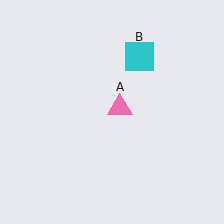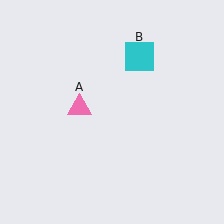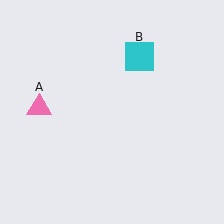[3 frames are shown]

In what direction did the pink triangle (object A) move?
The pink triangle (object A) moved left.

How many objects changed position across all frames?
1 object changed position: pink triangle (object A).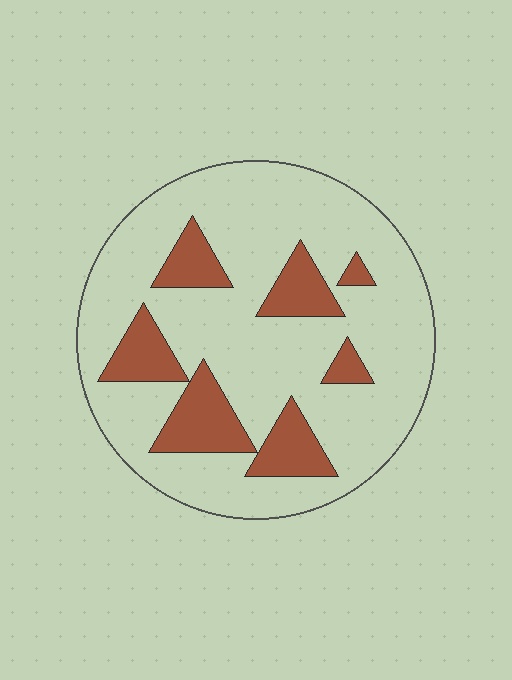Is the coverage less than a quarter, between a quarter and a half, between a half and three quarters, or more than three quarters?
Less than a quarter.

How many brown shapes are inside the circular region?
7.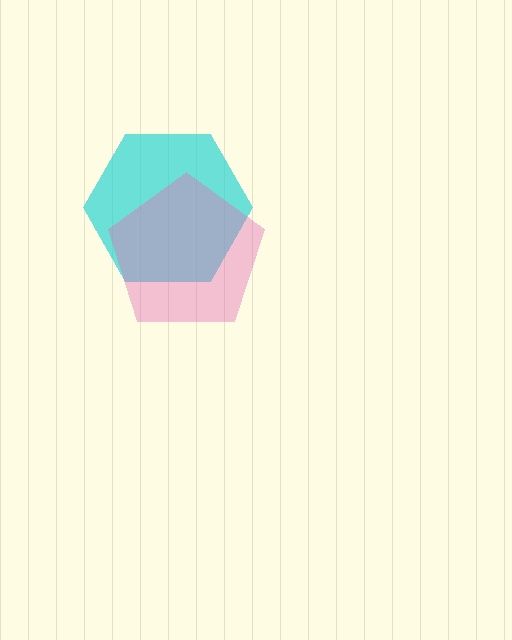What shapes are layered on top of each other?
The layered shapes are: a cyan hexagon, a pink pentagon.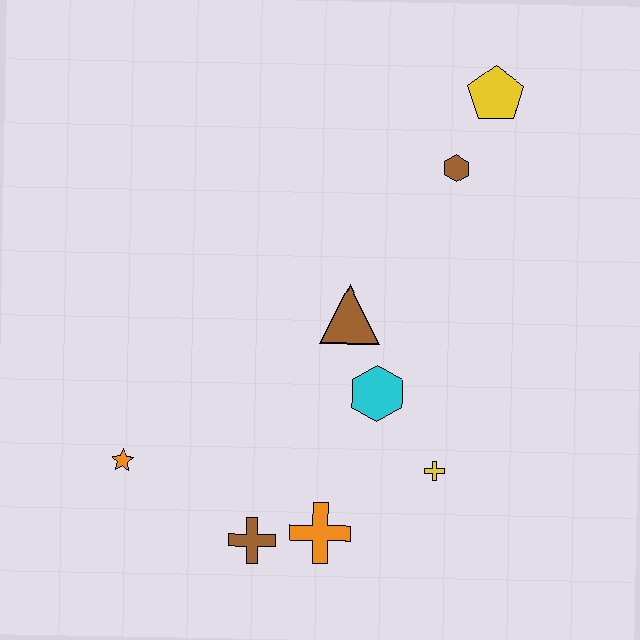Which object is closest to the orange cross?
The brown cross is closest to the orange cross.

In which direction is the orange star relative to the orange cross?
The orange star is to the left of the orange cross.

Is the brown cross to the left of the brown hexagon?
Yes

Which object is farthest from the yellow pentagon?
The orange star is farthest from the yellow pentagon.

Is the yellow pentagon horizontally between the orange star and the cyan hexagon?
No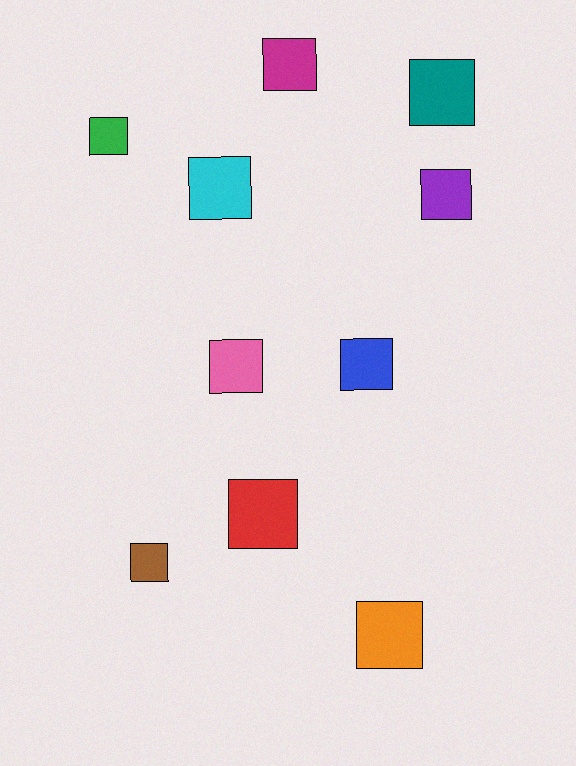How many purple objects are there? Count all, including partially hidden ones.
There is 1 purple object.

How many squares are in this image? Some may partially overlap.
There are 10 squares.